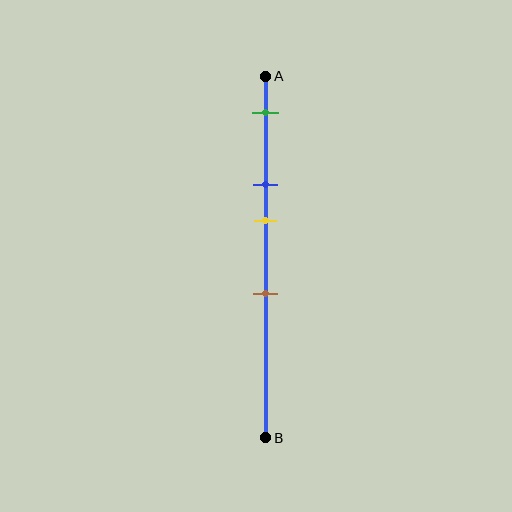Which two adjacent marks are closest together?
The blue and yellow marks are the closest adjacent pair.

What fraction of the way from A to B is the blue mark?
The blue mark is approximately 30% (0.3) of the way from A to B.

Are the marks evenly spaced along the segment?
No, the marks are not evenly spaced.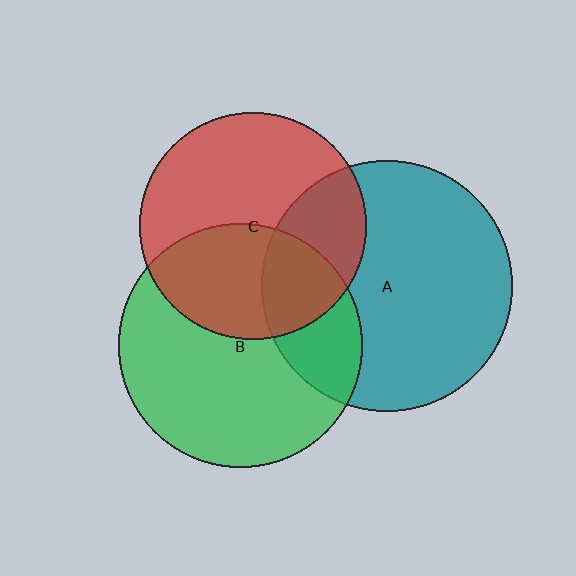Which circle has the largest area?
Circle A (teal).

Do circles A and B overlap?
Yes.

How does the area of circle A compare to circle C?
Approximately 1.2 times.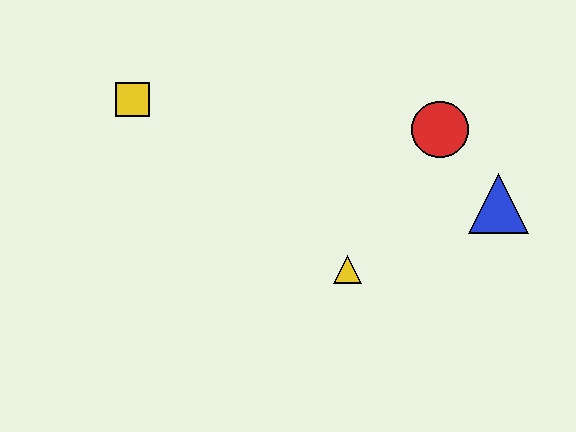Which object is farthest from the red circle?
The yellow square is farthest from the red circle.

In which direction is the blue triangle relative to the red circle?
The blue triangle is below the red circle.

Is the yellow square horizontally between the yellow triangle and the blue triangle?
No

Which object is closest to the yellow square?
The yellow triangle is closest to the yellow square.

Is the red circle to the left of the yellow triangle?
No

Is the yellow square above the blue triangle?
Yes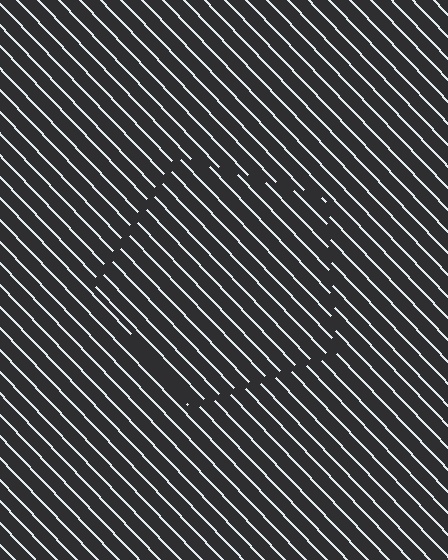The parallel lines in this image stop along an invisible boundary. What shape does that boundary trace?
An illusory pentagon. The interior of the shape contains the same grating, shifted by half a period — the contour is defined by the phase discontinuity where line-ends from the inner and outer gratings abut.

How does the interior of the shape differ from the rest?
The interior of the shape contains the same grating, shifted by half a period — the contour is defined by the phase discontinuity where line-ends from the inner and outer gratings abut.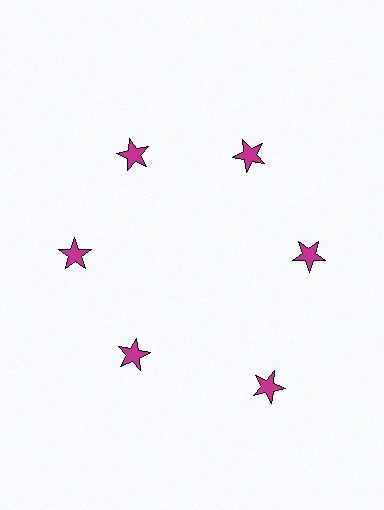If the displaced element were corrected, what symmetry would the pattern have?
It would have 6-fold rotational symmetry — the pattern would map onto itself every 60 degrees.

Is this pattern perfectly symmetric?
No. The 6 magenta stars are arranged in a ring, but one element near the 5 o'clock position is pushed outward from the center, breaking the 6-fold rotational symmetry.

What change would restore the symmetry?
The symmetry would be restored by moving it inward, back onto the ring so that all 6 stars sit at equal angles and equal distance from the center.